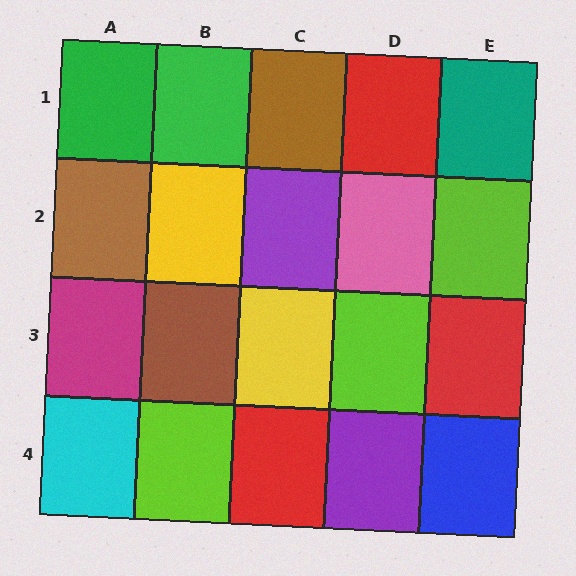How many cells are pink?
1 cell is pink.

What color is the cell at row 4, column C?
Red.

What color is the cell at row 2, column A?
Brown.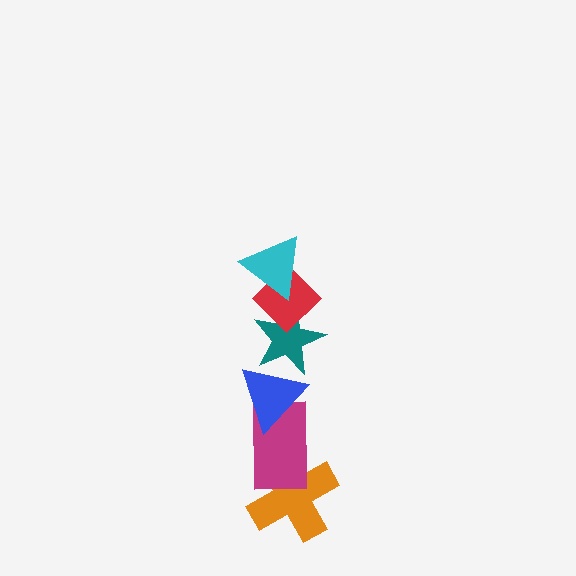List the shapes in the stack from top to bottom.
From top to bottom: the cyan triangle, the red diamond, the teal star, the blue triangle, the magenta rectangle, the orange cross.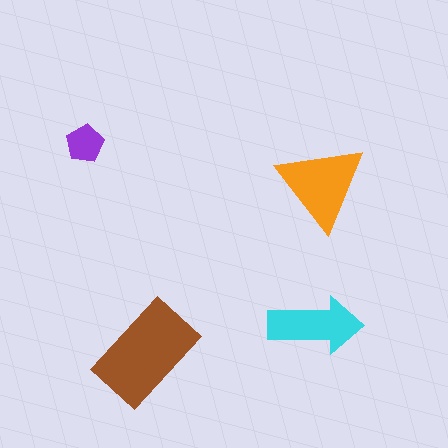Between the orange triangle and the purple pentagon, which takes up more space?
The orange triangle.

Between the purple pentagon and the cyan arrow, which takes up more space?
The cyan arrow.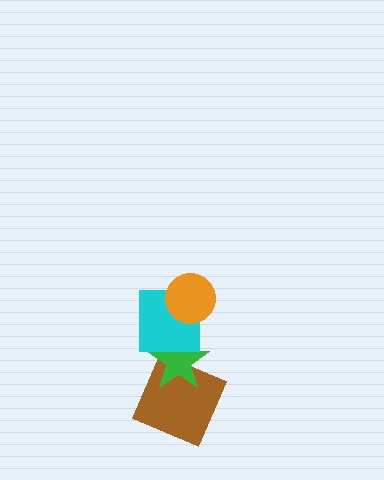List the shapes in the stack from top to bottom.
From top to bottom: the orange circle, the cyan square, the green star, the brown square.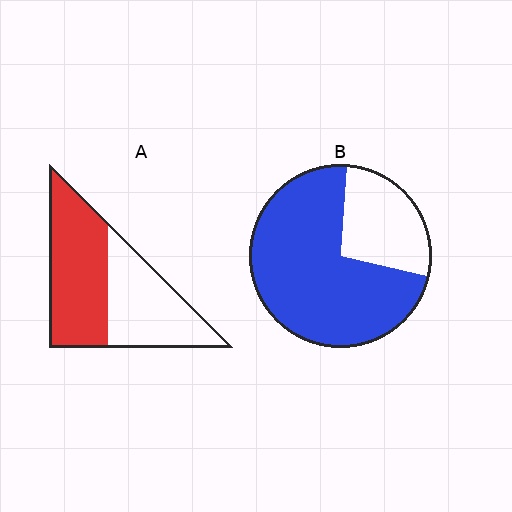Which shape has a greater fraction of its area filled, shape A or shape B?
Shape B.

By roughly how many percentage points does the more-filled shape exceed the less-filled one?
By roughly 20 percentage points (B over A).